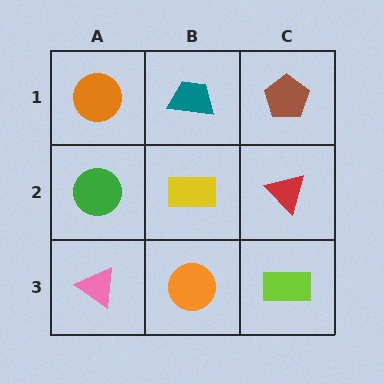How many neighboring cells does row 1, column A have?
2.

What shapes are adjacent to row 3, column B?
A yellow rectangle (row 2, column B), a pink triangle (row 3, column A), a lime rectangle (row 3, column C).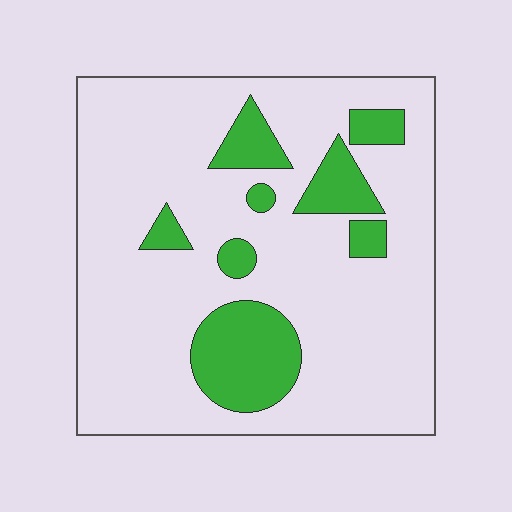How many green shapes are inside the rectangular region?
8.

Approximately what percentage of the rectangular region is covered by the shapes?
Approximately 20%.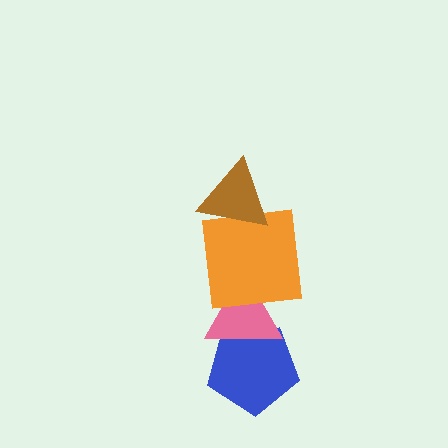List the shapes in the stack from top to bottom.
From top to bottom: the brown triangle, the orange square, the pink triangle, the blue pentagon.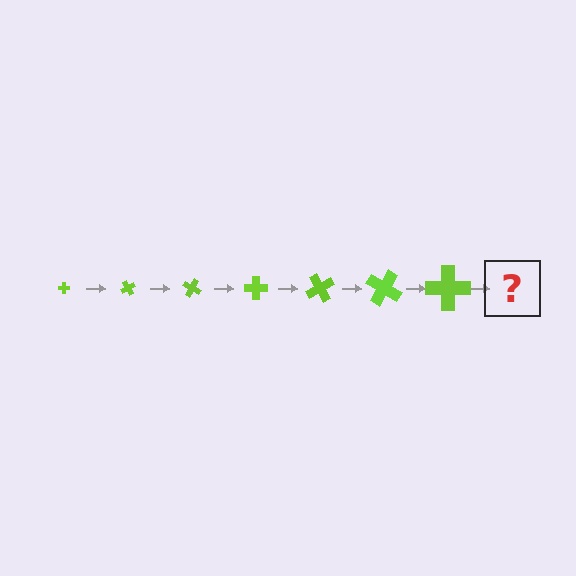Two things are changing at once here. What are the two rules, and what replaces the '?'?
The two rules are that the cross grows larger each step and it rotates 60 degrees each step. The '?' should be a cross, larger than the previous one and rotated 420 degrees from the start.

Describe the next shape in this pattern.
It should be a cross, larger than the previous one and rotated 420 degrees from the start.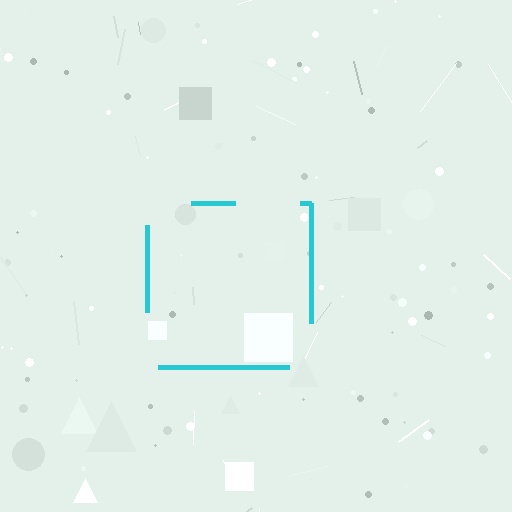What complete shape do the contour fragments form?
The contour fragments form a square.